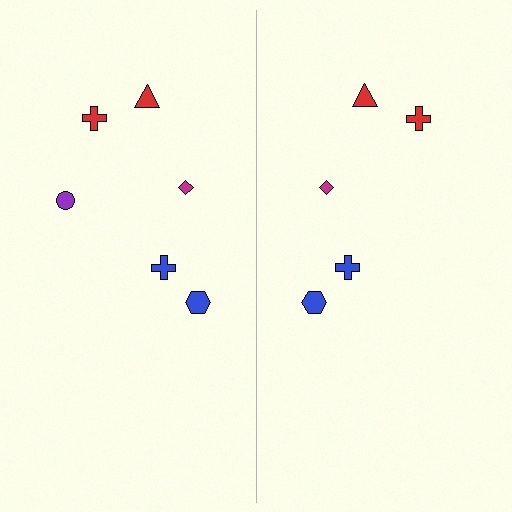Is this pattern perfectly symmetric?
No, the pattern is not perfectly symmetric. A purple circle is missing from the right side.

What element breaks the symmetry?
A purple circle is missing from the right side.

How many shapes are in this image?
There are 11 shapes in this image.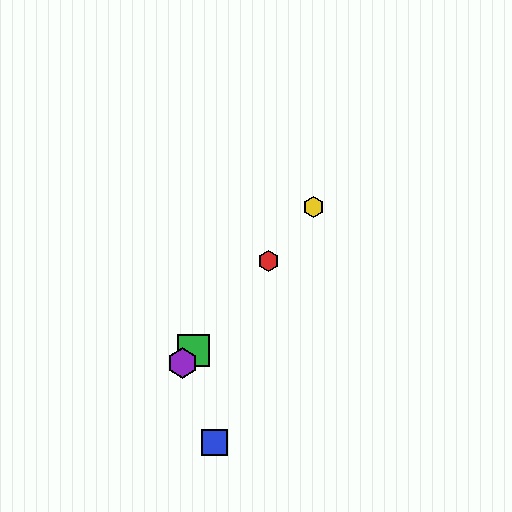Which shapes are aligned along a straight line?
The red hexagon, the green square, the yellow hexagon, the purple hexagon are aligned along a straight line.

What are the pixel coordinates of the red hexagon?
The red hexagon is at (268, 261).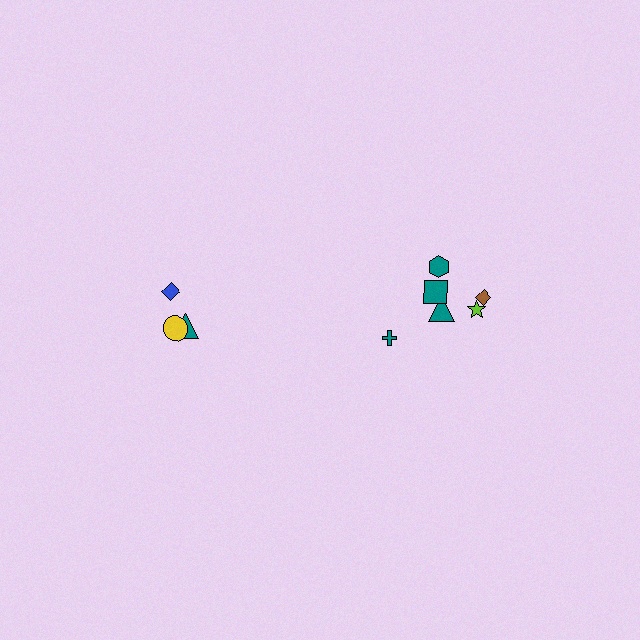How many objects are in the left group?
There are 3 objects.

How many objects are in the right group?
There are 6 objects.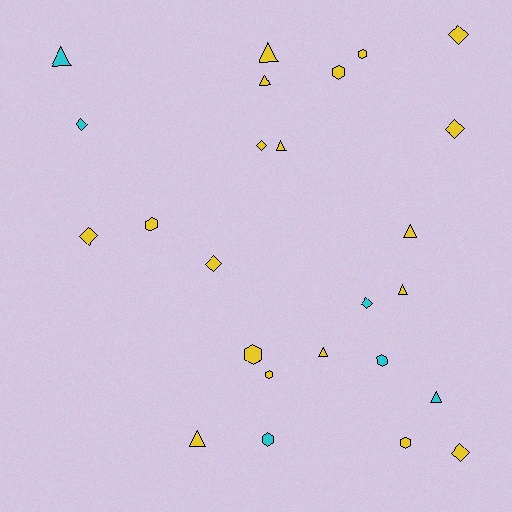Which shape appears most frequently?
Triangle, with 9 objects.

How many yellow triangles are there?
There are 7 yellow triangles.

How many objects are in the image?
There are 25 objects.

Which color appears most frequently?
Yellow, with 19 objects.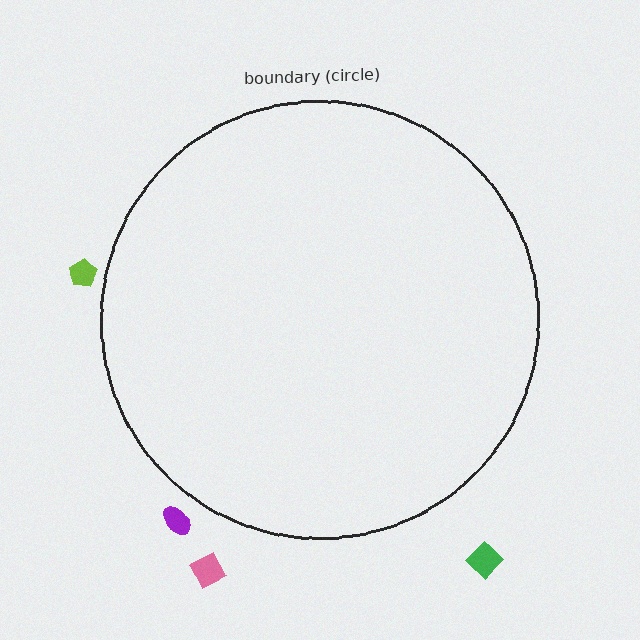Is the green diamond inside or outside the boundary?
Outside.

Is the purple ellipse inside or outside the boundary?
Outside.